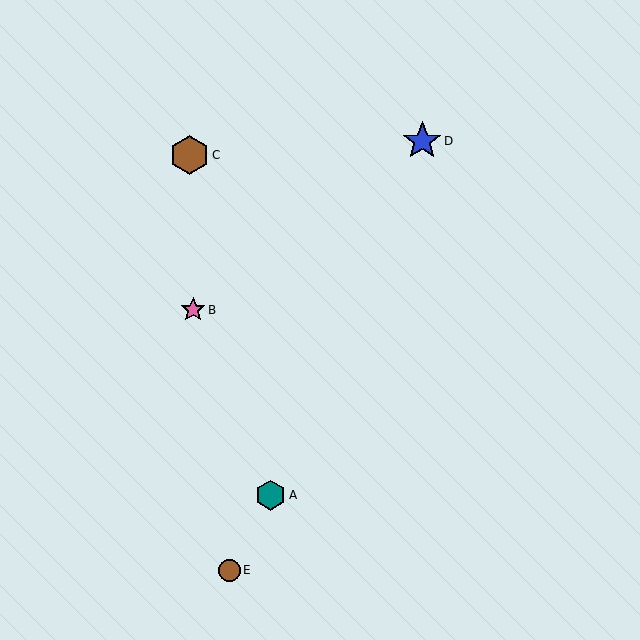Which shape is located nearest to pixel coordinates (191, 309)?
The pink star (labeled B) at (193, 310) is nearest to that location.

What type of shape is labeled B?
Shape B is a pink star.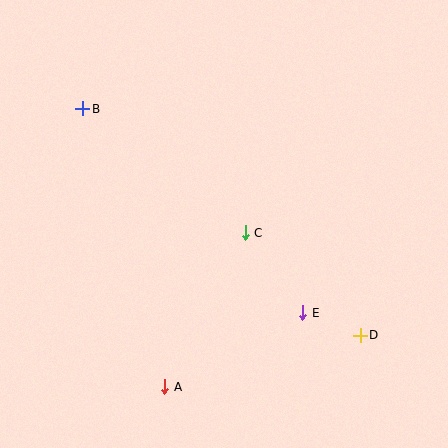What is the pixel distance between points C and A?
The distance between C and A is 174 pixels.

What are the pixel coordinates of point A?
Point A is at (164, 387).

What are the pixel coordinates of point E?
Point E is at (303, 313).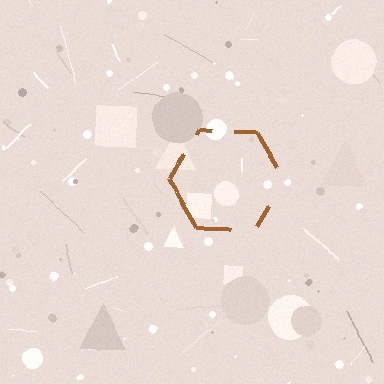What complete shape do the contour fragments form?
The contour fragments form a hexagon.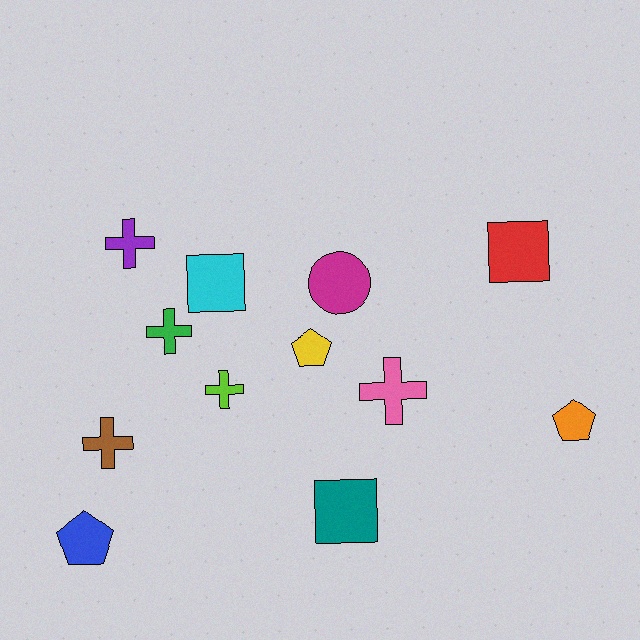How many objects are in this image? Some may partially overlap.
There are 12 objects.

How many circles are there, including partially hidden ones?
There is 1 circle.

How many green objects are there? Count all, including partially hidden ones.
There is 1 green object.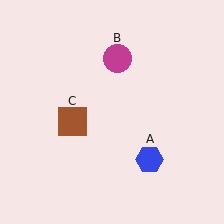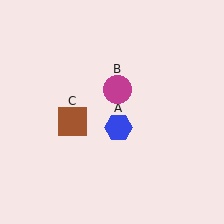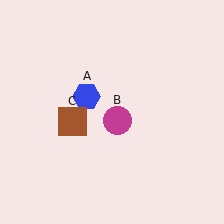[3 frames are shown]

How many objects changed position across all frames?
2 objects changed position: blue hexagon (object A), magenta circle (object B).